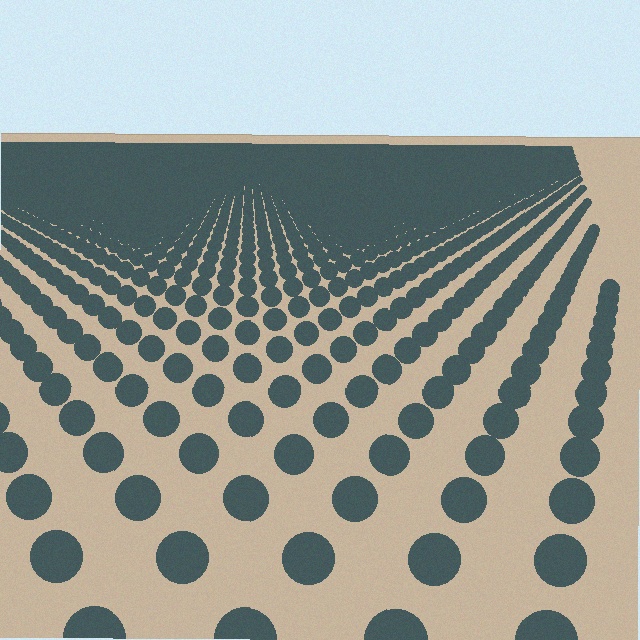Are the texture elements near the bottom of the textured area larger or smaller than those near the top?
Larger. Near the bottom, elements are closer to the viewer and appear at a bigger on-screen size.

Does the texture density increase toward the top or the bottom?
Density increases toward the top.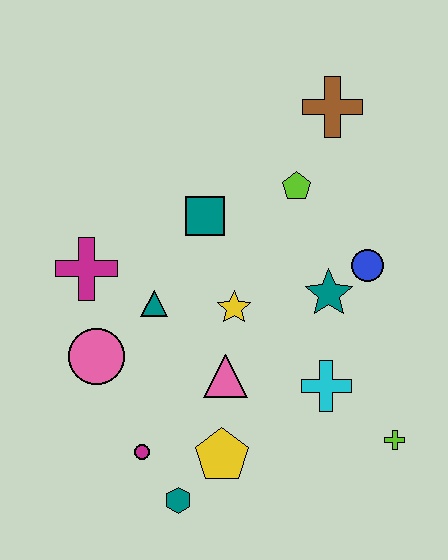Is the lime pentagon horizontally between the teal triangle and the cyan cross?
Yes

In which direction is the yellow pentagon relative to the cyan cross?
The yellow pentagon is to the left of the cyan cross.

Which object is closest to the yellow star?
The pink triangle is closest to the yellow star.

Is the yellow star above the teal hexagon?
Yes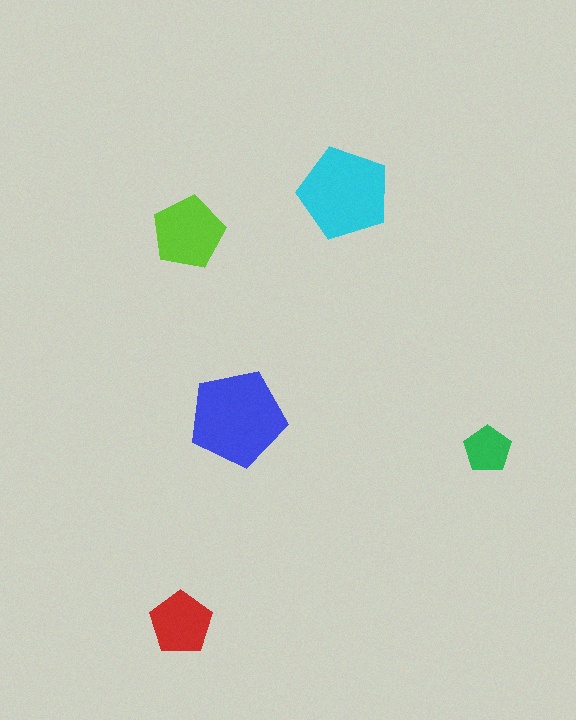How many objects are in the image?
There are 5 objects in the image.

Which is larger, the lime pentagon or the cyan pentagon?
The cyan one.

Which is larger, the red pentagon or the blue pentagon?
The blue one.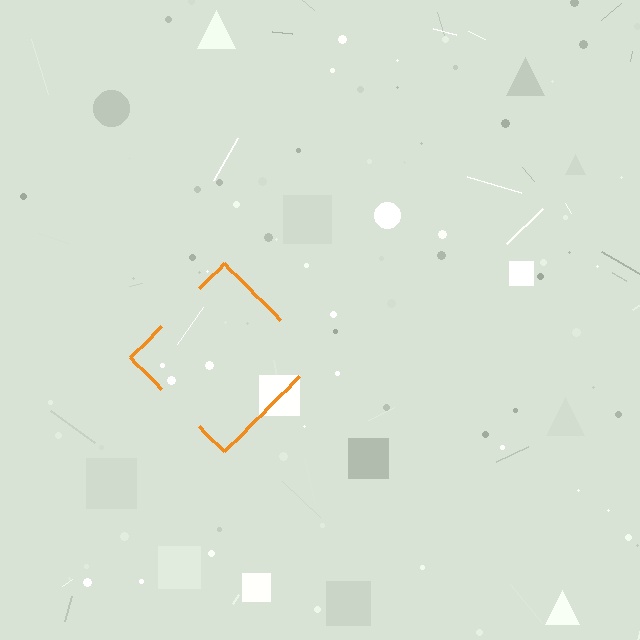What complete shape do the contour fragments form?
The contour fragments form a diamond.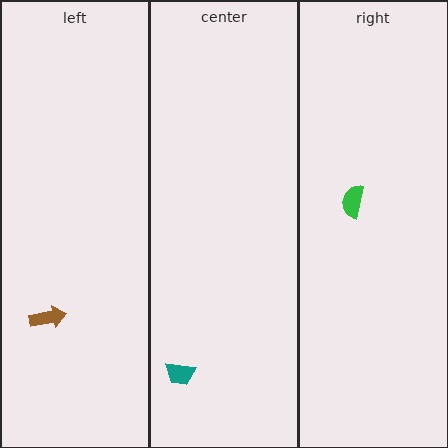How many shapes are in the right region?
1.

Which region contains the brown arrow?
The left region.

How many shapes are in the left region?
1.